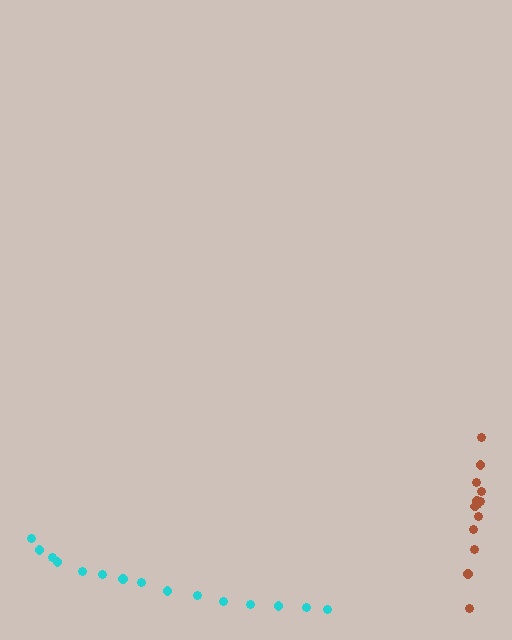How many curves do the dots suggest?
There are 2 distinct paths.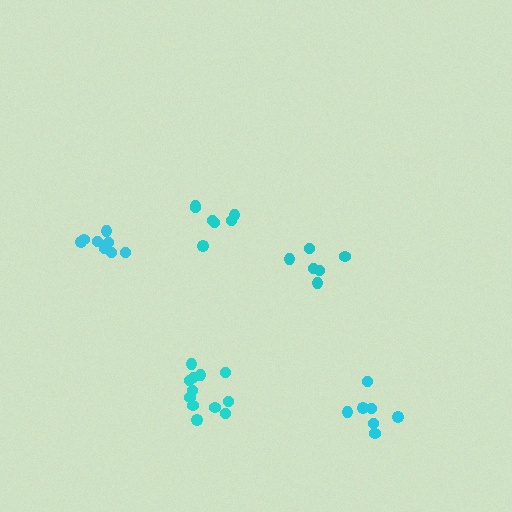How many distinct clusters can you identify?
There are 5 distinct clusters.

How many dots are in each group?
Group 1: 6 dots, Group 2: 12 dots, Group 3: 7 dots, Group 4: 7 dots, Group 5: 8 dots (40 total).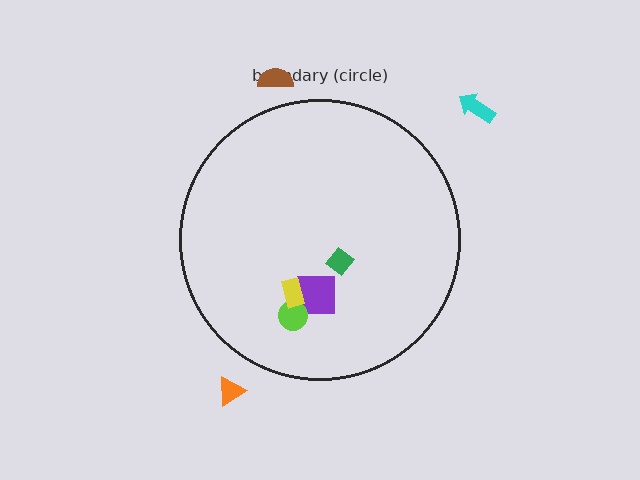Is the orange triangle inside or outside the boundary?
Outside.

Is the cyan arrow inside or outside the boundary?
Outside.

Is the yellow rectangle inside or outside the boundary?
Inside.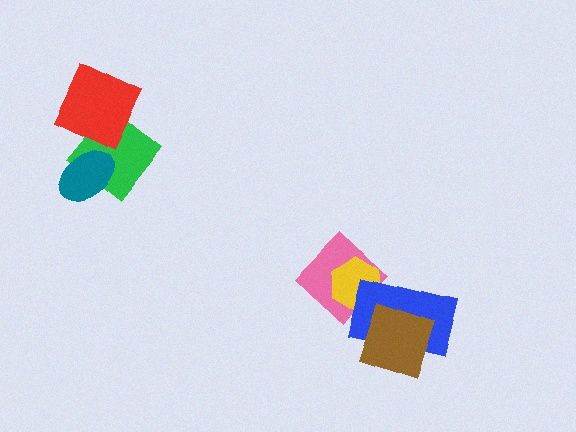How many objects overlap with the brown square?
1 object overlaps with the brown square.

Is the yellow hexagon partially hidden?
Yes, it is partially covered by another shape.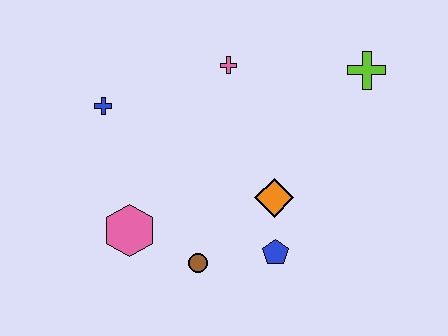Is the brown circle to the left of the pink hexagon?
No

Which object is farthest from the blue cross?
The lime cross is farthest from the blue cross.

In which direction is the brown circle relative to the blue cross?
The brown circle is below the blue cross.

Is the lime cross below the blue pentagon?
No